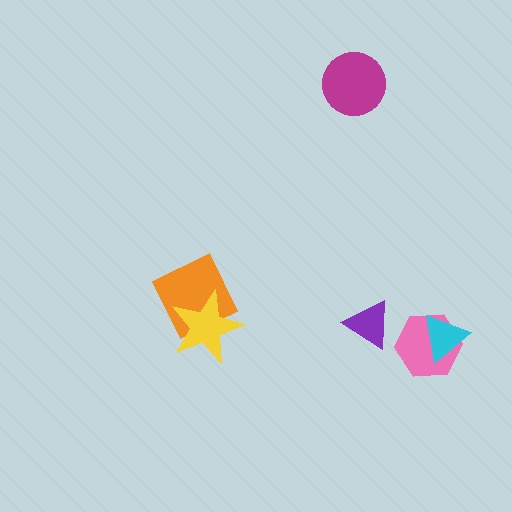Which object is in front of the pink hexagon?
The cyan triangle is in front of the pink hexagon.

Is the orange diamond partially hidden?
Yes, it is partially covered by another shape.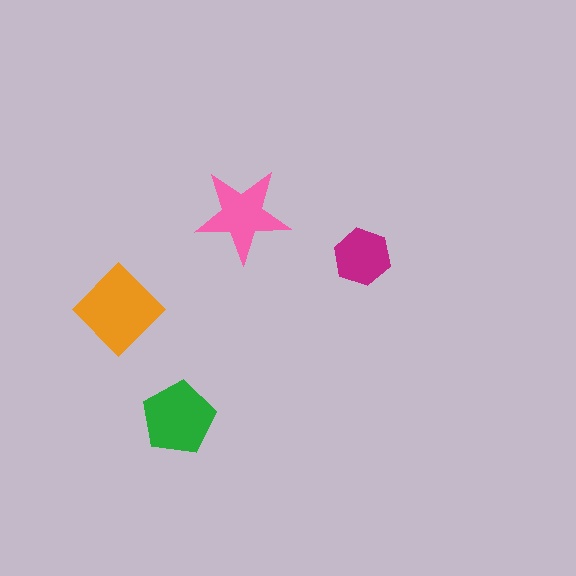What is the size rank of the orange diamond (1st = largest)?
1st.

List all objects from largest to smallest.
The orange diamond, the green pentagon, the pink star, the magenta hexagon.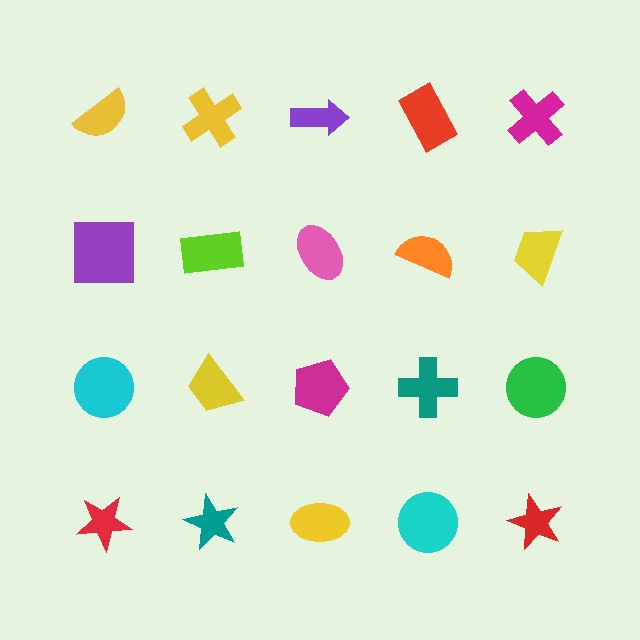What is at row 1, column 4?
A red rectangle.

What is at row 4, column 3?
A yellow ellipse.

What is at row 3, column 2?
A yellow trapezoid.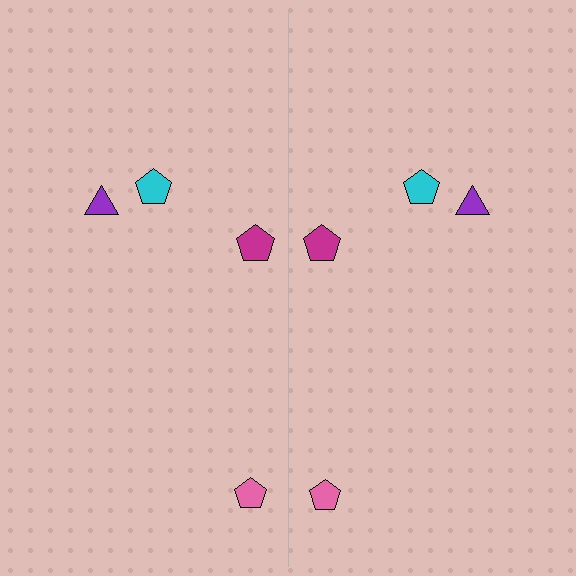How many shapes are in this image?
There are 8 shapes in this image.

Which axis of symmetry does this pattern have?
The pattern has a vertical axis of symmetry running through the center of the image.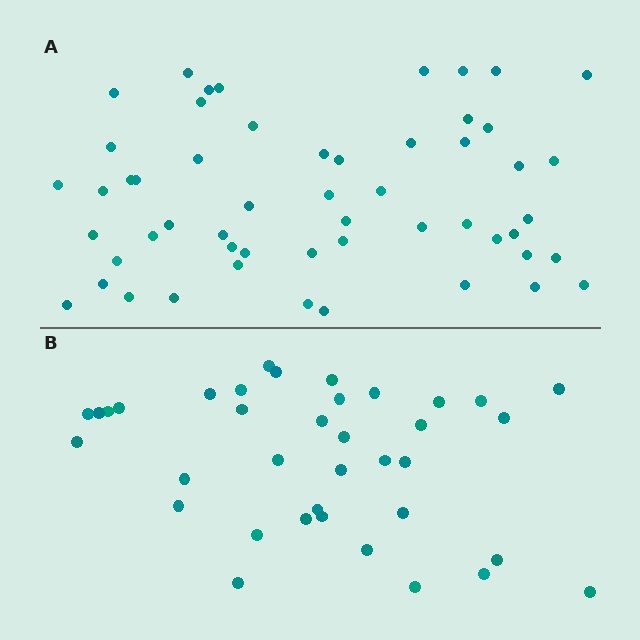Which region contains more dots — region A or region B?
Region A (the top region) has more dots.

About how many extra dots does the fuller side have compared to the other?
Region A has approximately 15 more dots than region B.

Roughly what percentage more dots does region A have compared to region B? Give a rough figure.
About 45% more.